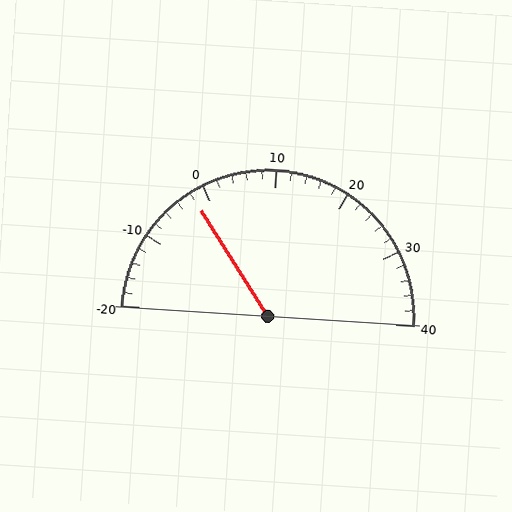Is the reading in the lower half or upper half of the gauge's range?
The reading is in the lower half of the range (-20 to 40).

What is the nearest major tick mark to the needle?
The nearest major tick mark is 0.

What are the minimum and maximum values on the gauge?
The gauge ranges from -20 to 40.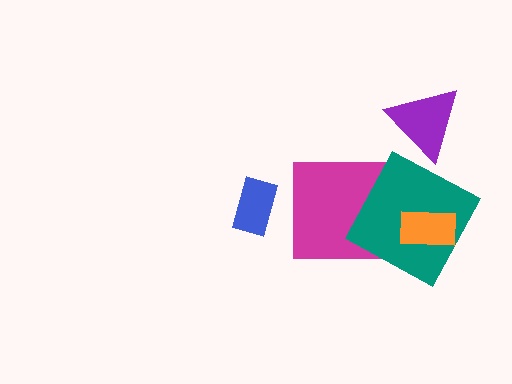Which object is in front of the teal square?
The orange rectangle is in front of the teal square.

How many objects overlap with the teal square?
2 objects overlap with the teal square.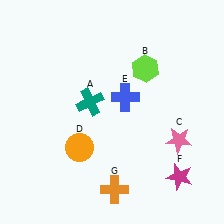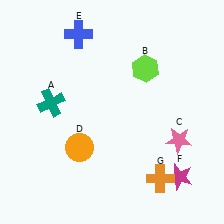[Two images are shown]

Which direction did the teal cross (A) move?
The teal cross (A) moved left.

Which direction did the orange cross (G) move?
The orange cross (G) moved right.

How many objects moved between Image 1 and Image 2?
3 objects moved between the two images.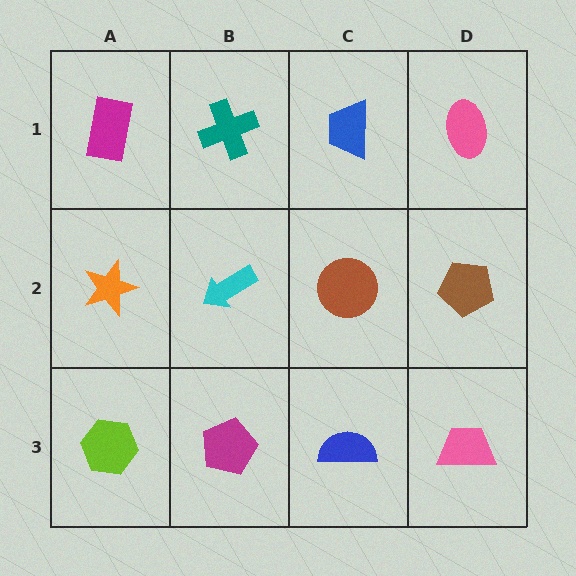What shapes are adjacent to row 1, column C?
A brown circle (row 2, column C), a teal cross (row 1, column B), a pink ellipse (row 1, column D).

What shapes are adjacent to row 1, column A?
An orange star (row 2, column A), a teal cross (row 1, column B).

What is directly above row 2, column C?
A blue trapezoid.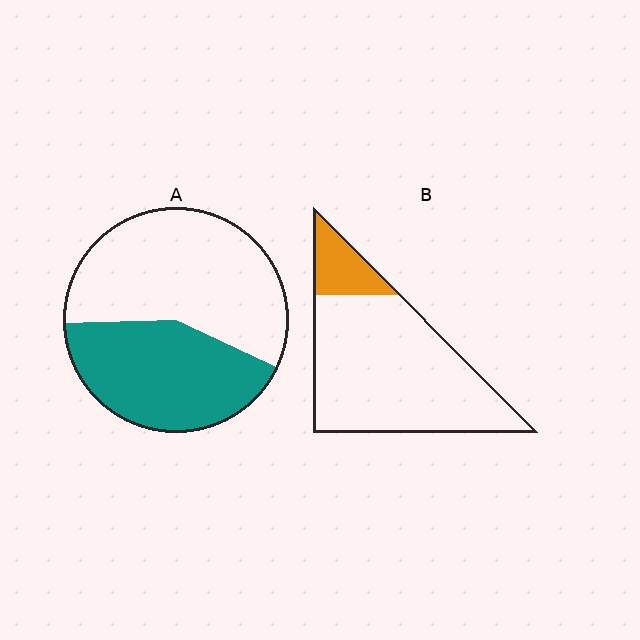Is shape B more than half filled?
No.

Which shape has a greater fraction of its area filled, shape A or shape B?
Shape A.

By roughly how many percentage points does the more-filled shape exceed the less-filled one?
By roughly 25 percentage points (A over B).